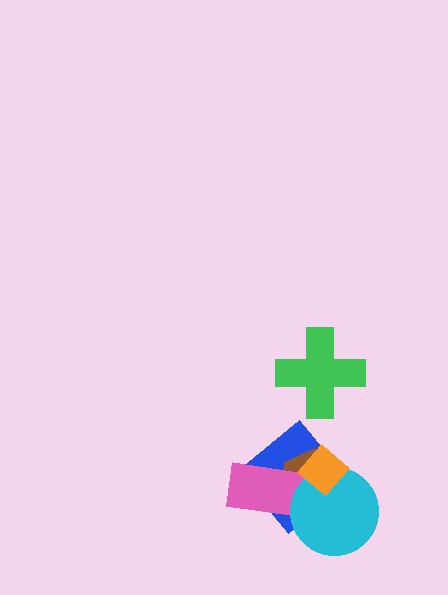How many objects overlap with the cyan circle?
4 objects overlap with the cyan circle.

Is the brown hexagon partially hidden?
Yes, it is partially covered by another shape.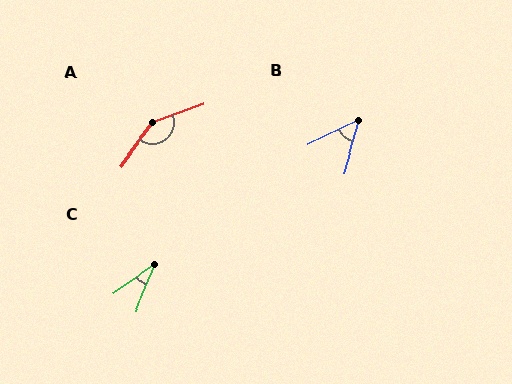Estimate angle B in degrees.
Approximately 48 degrees.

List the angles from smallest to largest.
C (32°), B (48°), A (146°).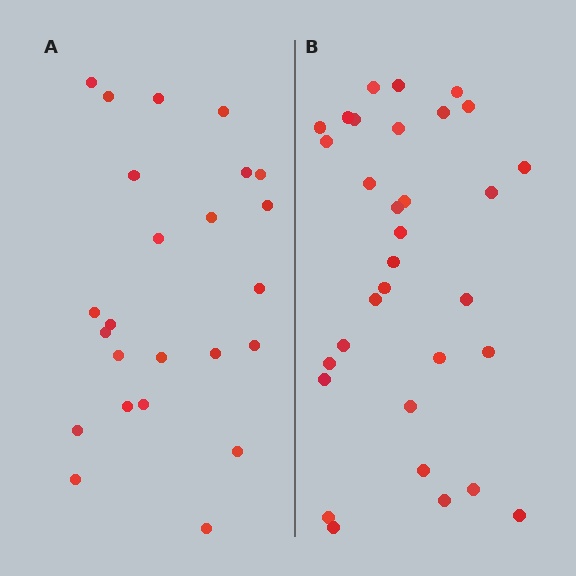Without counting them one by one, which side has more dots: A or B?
Region B (the right region) has more dots.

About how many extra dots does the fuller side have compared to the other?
Region B has roughly 8 or so more dots than region A.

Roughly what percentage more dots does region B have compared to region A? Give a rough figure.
About 35% more.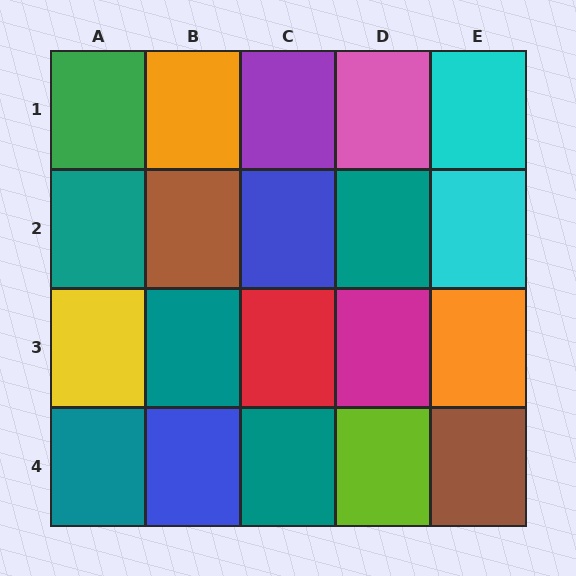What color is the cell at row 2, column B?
Brown.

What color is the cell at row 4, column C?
Teal.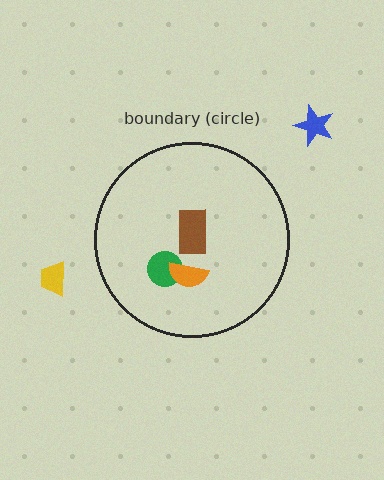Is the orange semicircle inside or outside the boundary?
Inside.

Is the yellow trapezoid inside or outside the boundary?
Outside.